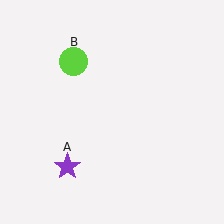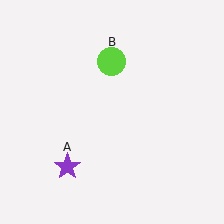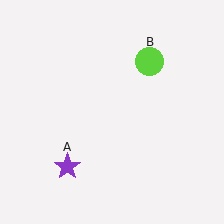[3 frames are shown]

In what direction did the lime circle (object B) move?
The lime circle (object B) moved right.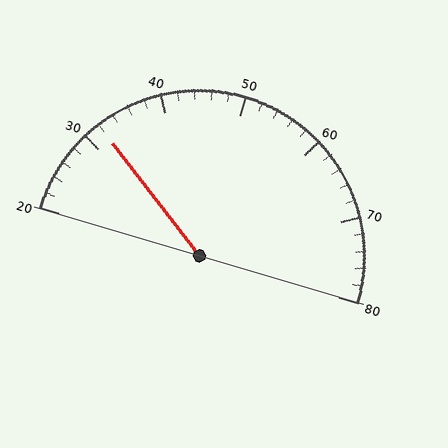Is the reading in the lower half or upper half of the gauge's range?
The reading is in the lower half of the range (20 to 80).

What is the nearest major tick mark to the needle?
The nearest major tick mark is 30.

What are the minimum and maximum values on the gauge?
The gauge ranges from 20 to 80.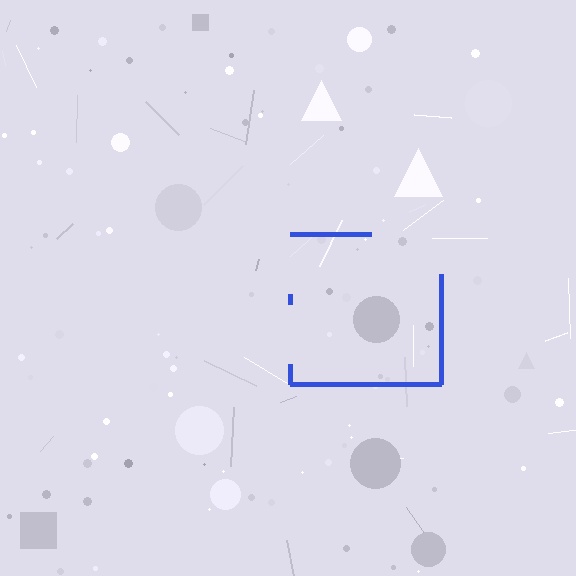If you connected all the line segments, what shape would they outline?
They would outline a square.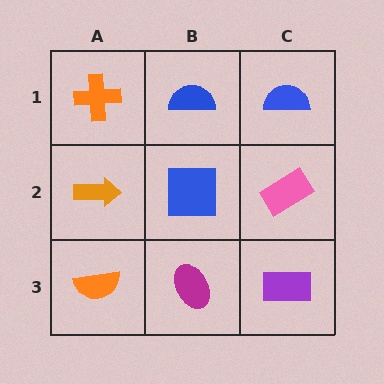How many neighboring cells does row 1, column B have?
3.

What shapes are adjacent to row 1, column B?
A blue square (row 2, column B), an orange cross (row 1, column A), a blue semicircle (row 1, column C).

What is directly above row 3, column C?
A pink rectangle.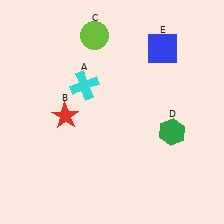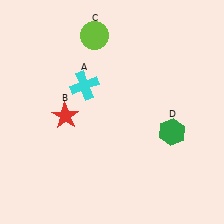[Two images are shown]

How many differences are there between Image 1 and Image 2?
There is 1 difference between the two images.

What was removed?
The blue square (E) was removed in Image 2.